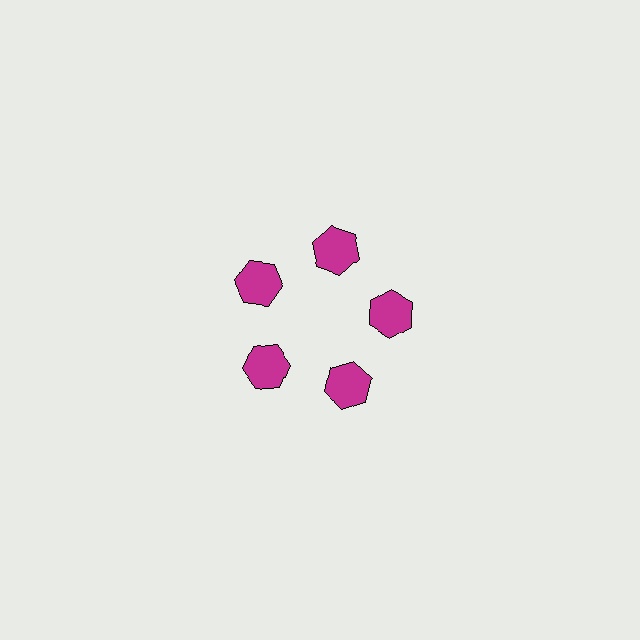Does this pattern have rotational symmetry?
Yes, this pattern has 5-fold rotational symmetry. It looks the same after rotating 72 degrees around the center.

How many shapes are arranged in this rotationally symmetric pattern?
There are 5 shapes, arranged in 5 groups of 1.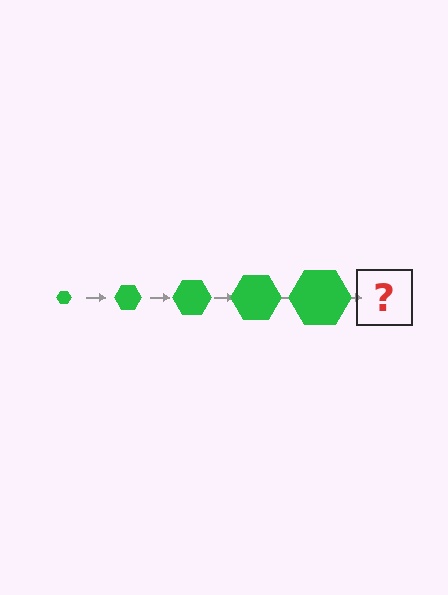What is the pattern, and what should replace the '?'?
The pattern is that the hexagon gets progressively larger each step. The '?' should be a green hexagon, larger than the previous one.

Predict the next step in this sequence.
The next step is a green hexagon, larger than the previous one.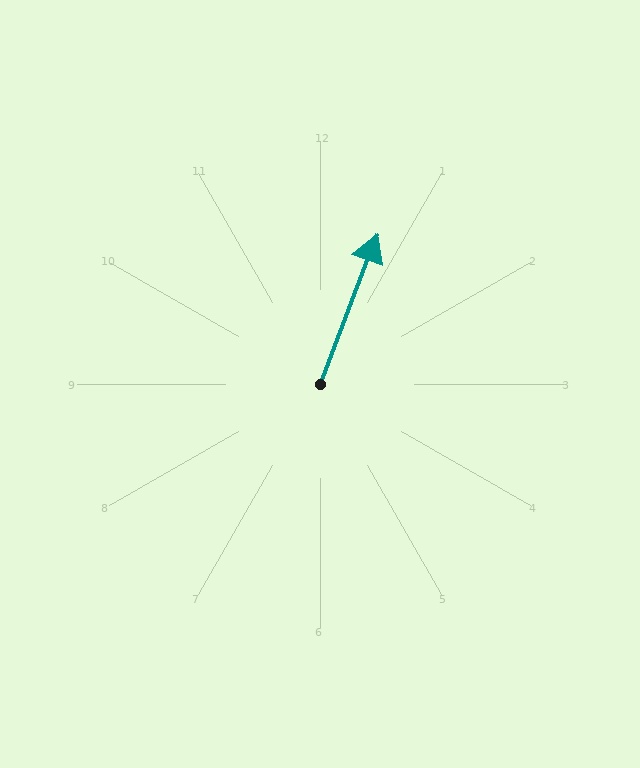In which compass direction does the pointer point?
North.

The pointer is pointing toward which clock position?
Roughly 1 o'clock.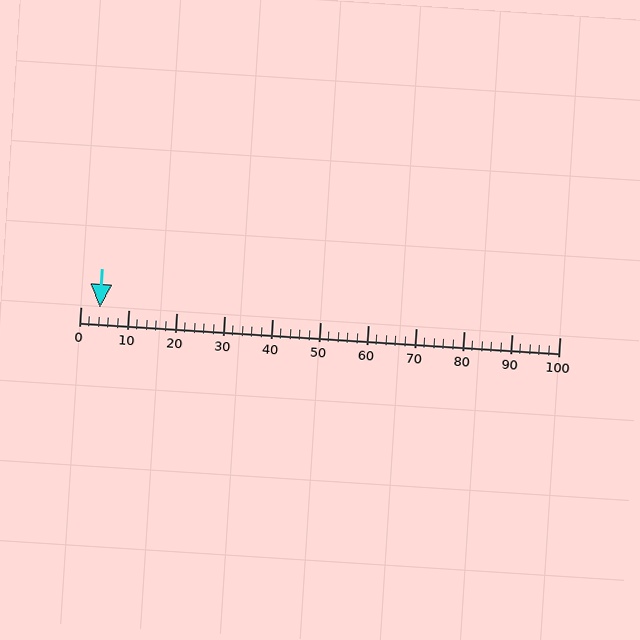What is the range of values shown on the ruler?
The ruler shows values from 0 to 100.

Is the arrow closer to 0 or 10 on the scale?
The arrow is closer to 0.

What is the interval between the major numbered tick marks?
The major tick marks are spaced 10 units apart.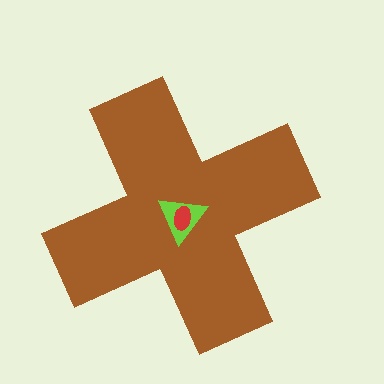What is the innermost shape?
The red ellipse.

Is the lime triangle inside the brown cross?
Yes.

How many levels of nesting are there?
3.